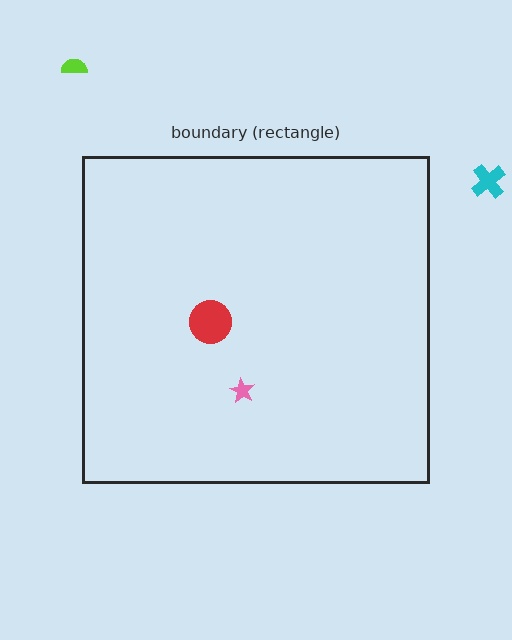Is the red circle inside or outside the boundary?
Inside.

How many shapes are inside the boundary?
2 inside, 2 outside.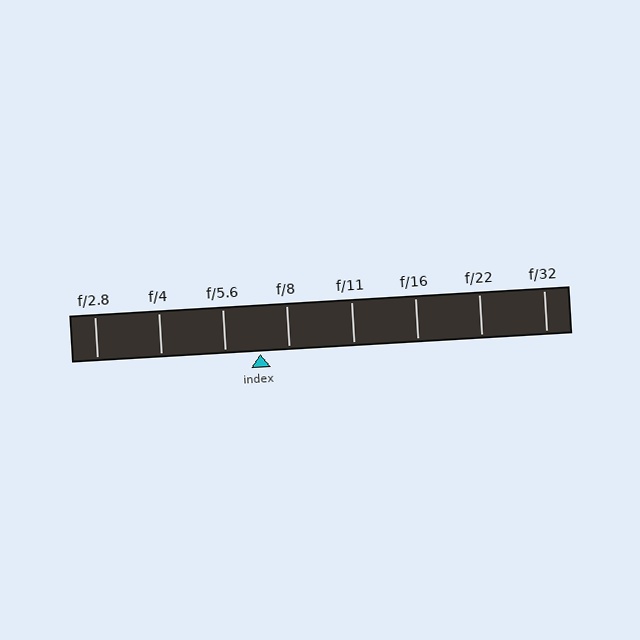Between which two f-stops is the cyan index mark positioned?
The index mark is between f/5.6 and f/8.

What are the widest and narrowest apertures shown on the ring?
The widest aperture shown is f/2.8 and the narrowest is f/32.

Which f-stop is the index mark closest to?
The index mark is closest to f/8.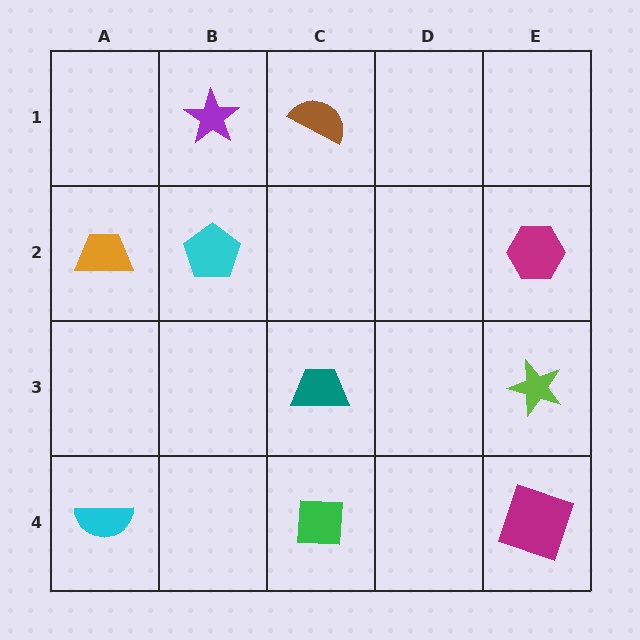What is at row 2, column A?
An orange trapezoid.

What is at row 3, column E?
A lime star.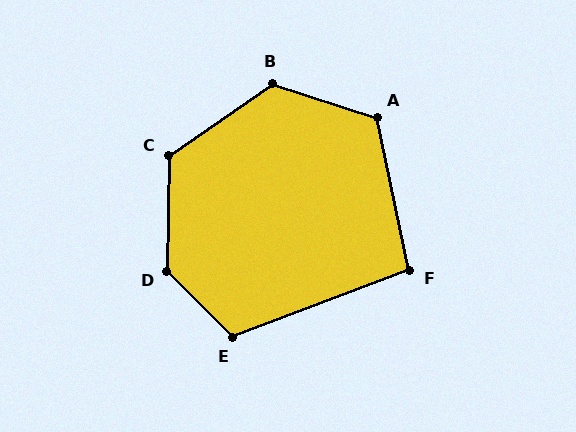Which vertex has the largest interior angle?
D, at approximately 134 degrees.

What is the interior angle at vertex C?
Approximately 126 degrees (obtuse).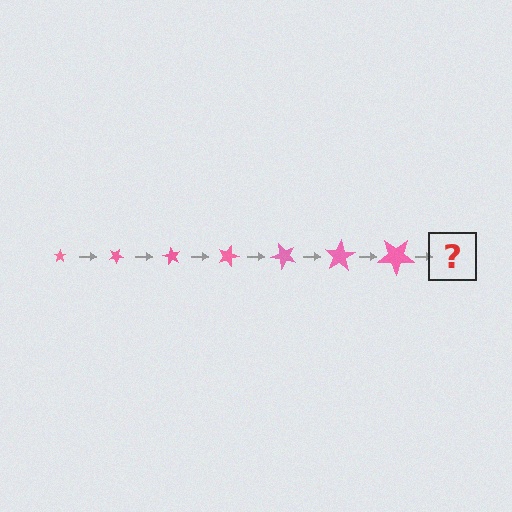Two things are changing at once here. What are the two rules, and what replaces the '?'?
The two rules are that the star grows larger each step and it rotates 30 degrees each step. The '?' should be a star, larger than the previous one and rotated 210 degrees from the start.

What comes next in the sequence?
The next element should be a star, larger than the previous one and rotated 210 degrees from the start.